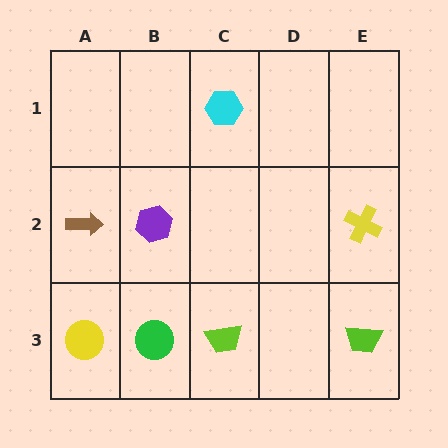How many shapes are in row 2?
3 shapes.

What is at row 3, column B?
A green circle.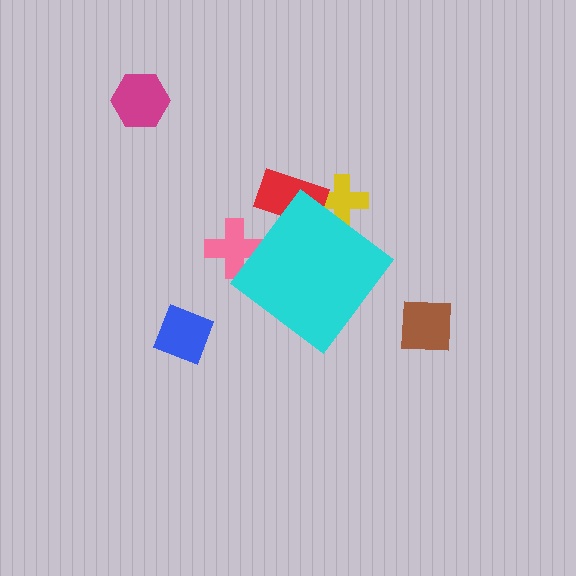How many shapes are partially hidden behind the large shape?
3 shapes are partially hidden.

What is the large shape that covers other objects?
A cyan diamond.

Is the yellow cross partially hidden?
Yes, the yellow cross is partially hidden behind the cyan diamond.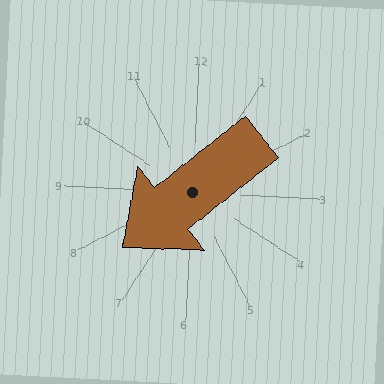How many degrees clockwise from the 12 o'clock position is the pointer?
Approximately 229 degrees.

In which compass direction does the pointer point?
Southwest.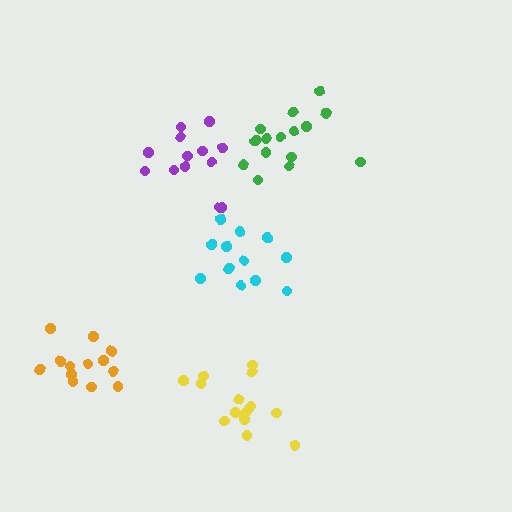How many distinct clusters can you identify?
There are 5 distinct clusters.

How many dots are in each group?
Group 1: 15 dots, Group 2: 16 dots, Group 3: 12 dots, Group 4: 13 dots, Group 5: 13 dots (69 total).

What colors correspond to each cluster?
The clusters are colored: yellow, green, cyan, purple, orange.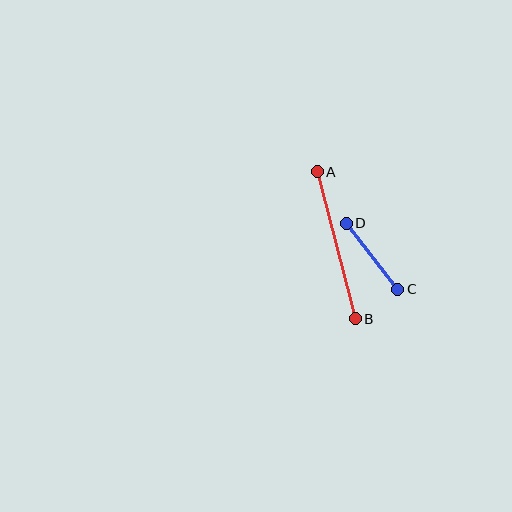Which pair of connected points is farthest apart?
Points A and B are farthest apart.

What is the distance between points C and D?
The distance is approximately 84 pixels.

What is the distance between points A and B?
The distance is approximately 152 pixels.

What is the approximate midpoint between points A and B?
The midpoint is at approximately (336, 245) pixels.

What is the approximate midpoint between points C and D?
The midpoint is at approximately (372, 256) pixels.